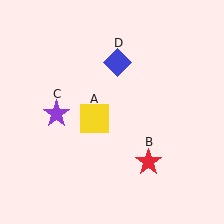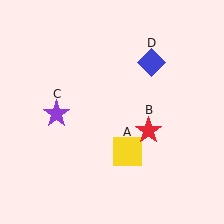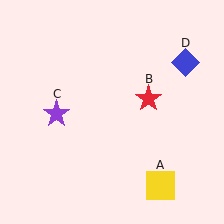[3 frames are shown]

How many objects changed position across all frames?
3 objects changed position: yellow square (object A), red star (object B), blue diamond (object D).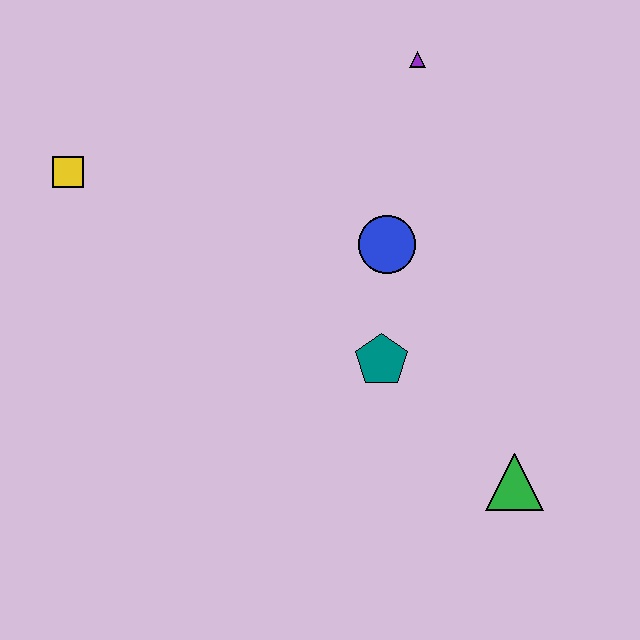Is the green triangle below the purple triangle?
Yes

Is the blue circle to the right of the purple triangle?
No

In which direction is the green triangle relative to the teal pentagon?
The green triangle is to the right of the teal pentagon.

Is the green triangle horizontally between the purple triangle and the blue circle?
No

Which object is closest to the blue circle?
The teal pentagon is closest to the blue circle.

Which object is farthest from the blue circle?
The yellow square is farthest from the blue circle.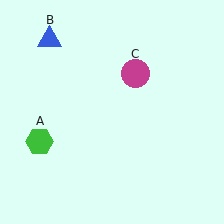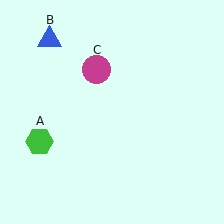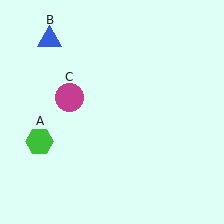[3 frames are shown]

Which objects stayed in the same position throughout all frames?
Green hexagon (object A) and blue triangle (object B) remained stationary.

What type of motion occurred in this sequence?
The magenta circle (object C) rotated counterclockwise around the center of the scene.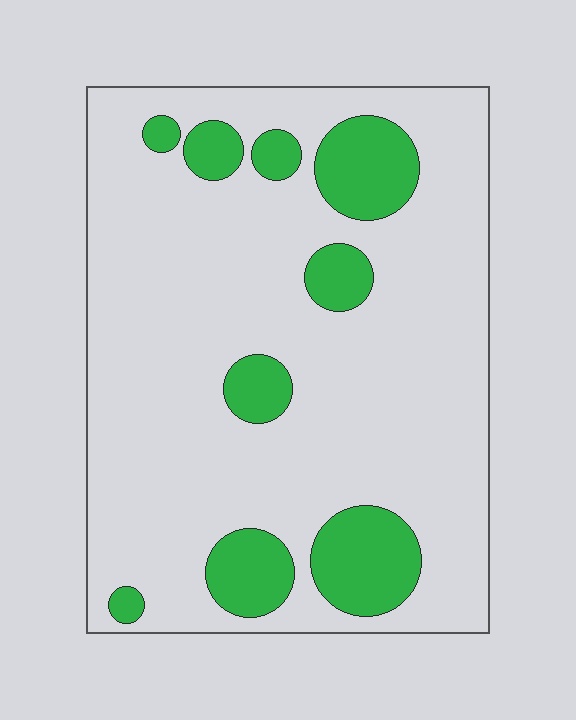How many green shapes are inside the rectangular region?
9.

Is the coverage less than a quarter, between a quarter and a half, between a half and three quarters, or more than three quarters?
Less than a quarter.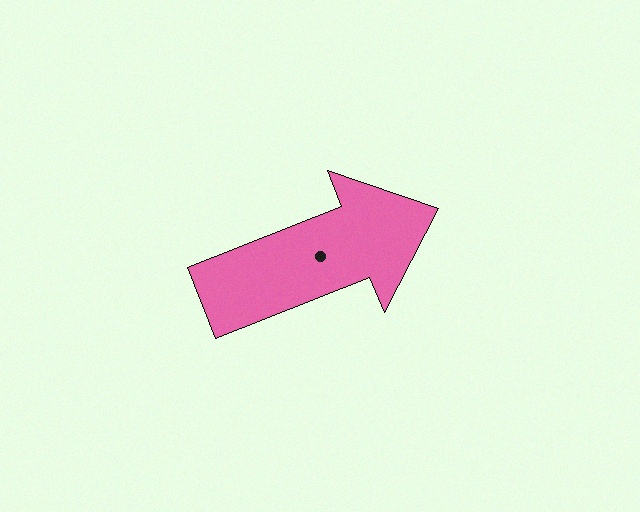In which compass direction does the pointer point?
East.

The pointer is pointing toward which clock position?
Roughly 2 o'clock.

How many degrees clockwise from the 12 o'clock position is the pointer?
Approximately 68 degrees.